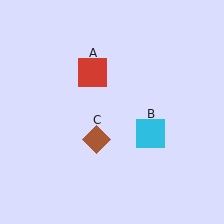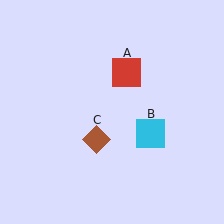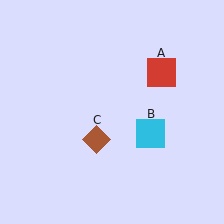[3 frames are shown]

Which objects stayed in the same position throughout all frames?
Cyan square (object B) and brown diamond (object C) remained stationary.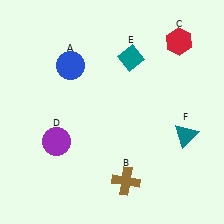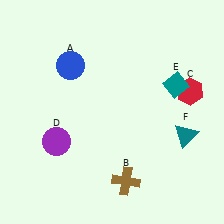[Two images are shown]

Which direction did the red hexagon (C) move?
The red hexagon (C) moved down.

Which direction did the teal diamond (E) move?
The teal diamond (E) moved right.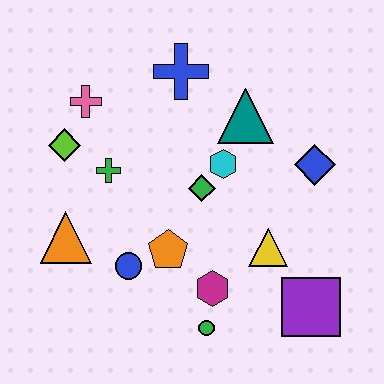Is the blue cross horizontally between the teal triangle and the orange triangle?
Yes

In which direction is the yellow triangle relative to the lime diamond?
The yellow triangle is to the right of the lime diamond.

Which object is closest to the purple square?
The yellow triangle is closest to the purple square.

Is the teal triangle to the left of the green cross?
No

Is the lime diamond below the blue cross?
Yes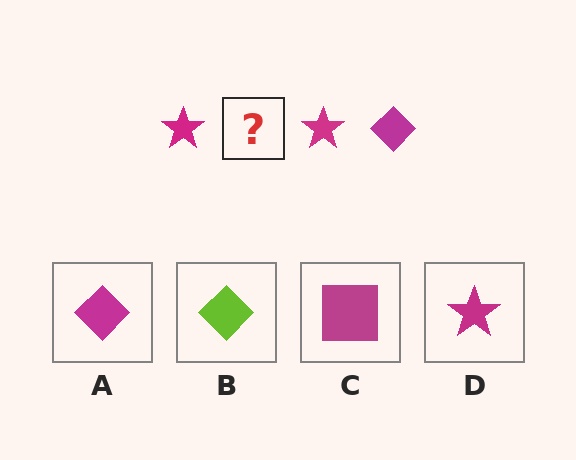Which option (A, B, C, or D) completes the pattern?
A.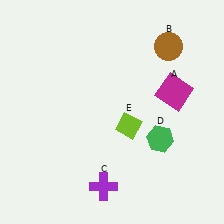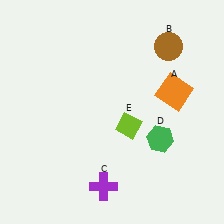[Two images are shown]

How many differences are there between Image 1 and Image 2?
There is 1 difference between the two images.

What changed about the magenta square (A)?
In Image 1, A is magenta. In Image 2, it changed to orange.